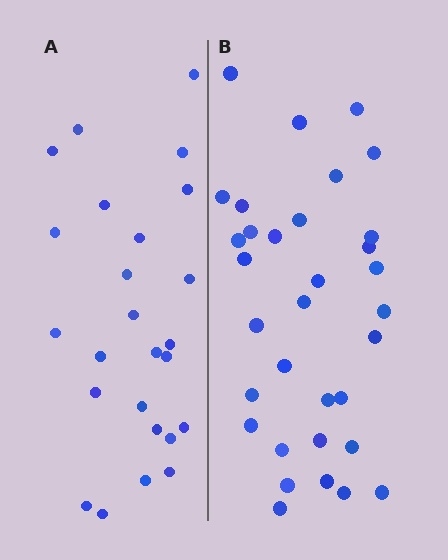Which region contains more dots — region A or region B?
Region B (the right region) has more dots.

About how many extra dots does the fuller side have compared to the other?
Region B has roughly 8 or so more dots than region A.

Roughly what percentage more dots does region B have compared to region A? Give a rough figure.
About 30% more.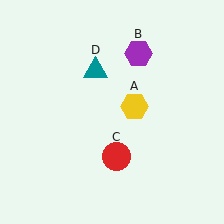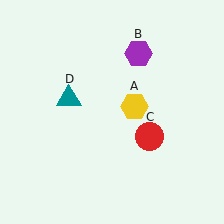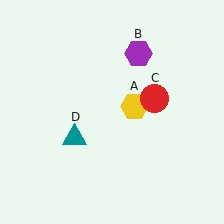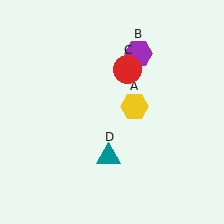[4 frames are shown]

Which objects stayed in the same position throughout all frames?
Yellow hexagon (object A) and purple hexagon (object B) remained stationary.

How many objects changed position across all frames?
2 objects changed position: red circle (object C), teal triangle (object D).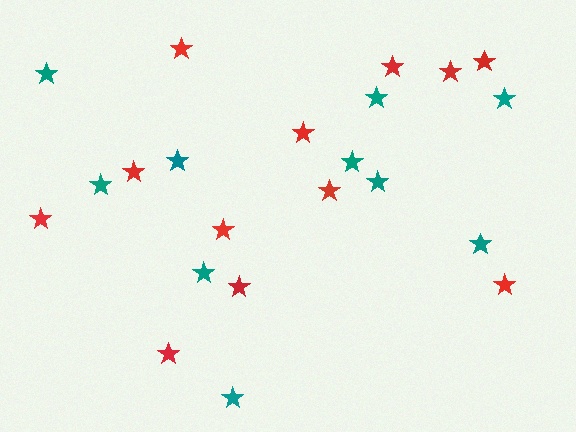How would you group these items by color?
There are 2 groups: one group of red stars (12) and one group of teal stars (10).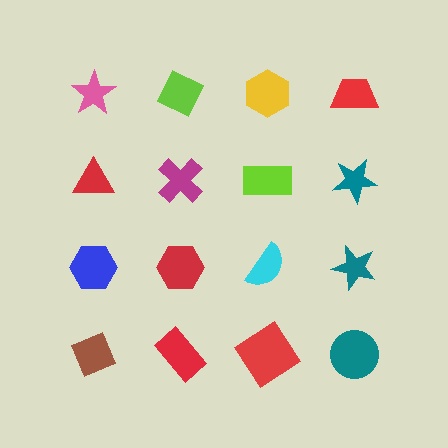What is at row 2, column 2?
A magenta cross.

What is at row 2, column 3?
A lime rectangle.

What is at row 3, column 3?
A cyan semicircle.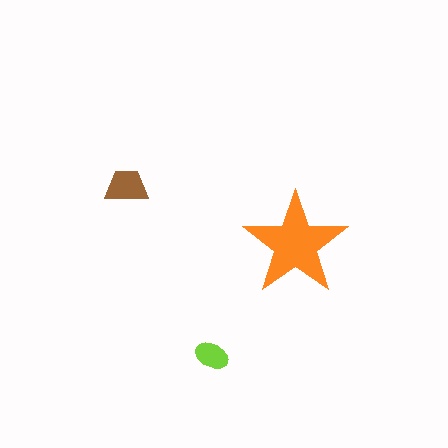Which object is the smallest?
The lime ellipse.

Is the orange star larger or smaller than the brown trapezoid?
Larger.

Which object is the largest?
The orange star.